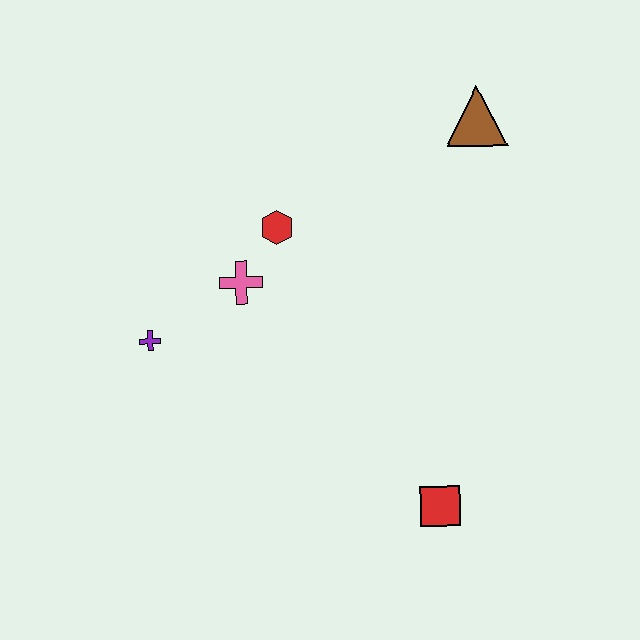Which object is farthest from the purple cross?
The brown triangle is farthest from the purple cross.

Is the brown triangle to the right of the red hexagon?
Yes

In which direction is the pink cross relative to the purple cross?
The pink cross is to the right of the purple cross.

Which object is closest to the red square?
The pink cross is closest to the red square.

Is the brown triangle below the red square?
No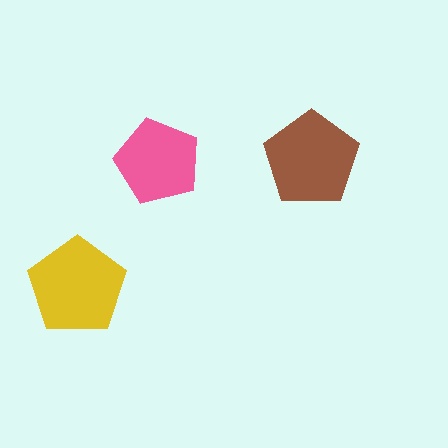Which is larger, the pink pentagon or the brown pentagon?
The brown one.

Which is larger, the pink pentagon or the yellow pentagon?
The yellow one.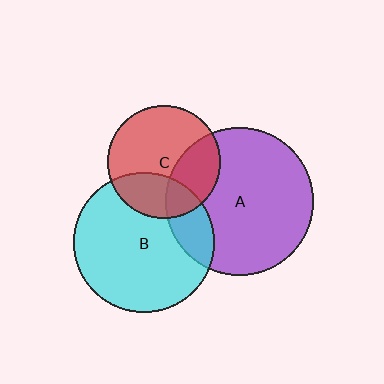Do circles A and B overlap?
Yes.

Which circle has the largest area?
Circle A (purple).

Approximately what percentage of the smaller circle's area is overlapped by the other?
Approximately 20%.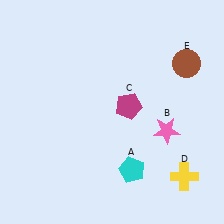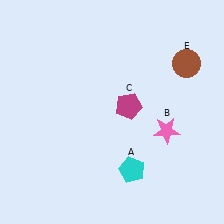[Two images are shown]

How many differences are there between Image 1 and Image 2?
There is 1 difference between the two images.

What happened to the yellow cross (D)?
The yellow cross (D) was removed in Image 2. It was in the bottom-right area of Image 1.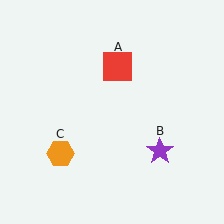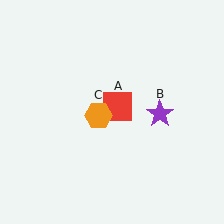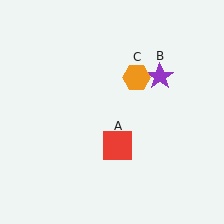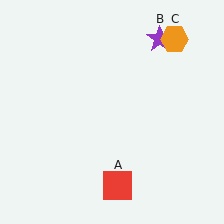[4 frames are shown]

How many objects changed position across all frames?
3 objects changed position: red square (object A), purple star (object B), orange hexagon (object C).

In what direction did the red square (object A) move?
The red square (object A) moved down.